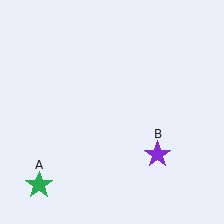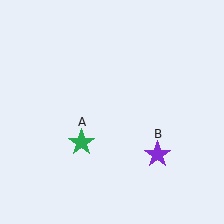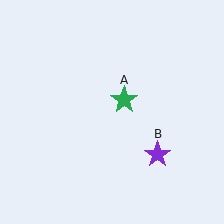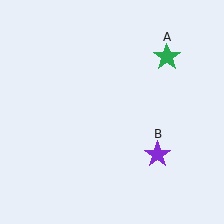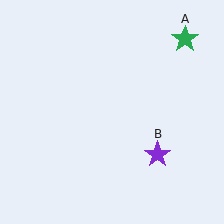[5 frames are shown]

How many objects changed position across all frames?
1 object changed position: green star (object A).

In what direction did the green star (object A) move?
The green star (object A) moved up and to the right.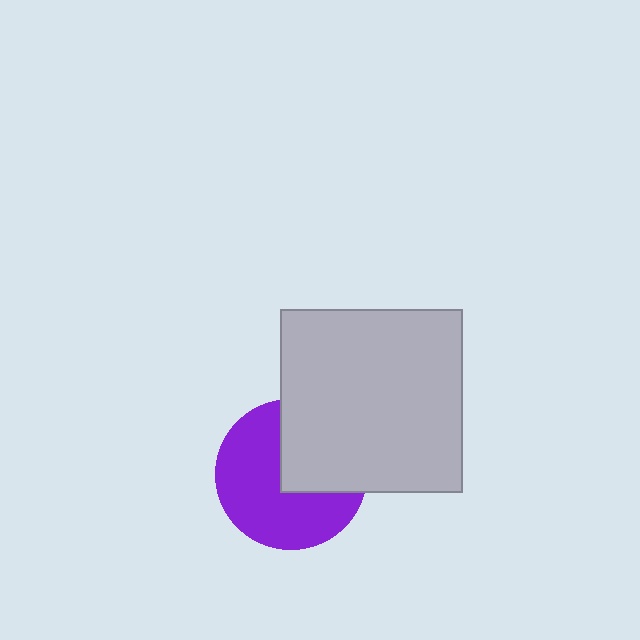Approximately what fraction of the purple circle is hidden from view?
Roughly 39% of the purple circle is hidden behind the light gray square.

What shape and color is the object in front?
The object in front is a light gray square.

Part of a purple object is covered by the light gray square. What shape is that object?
It is a circle.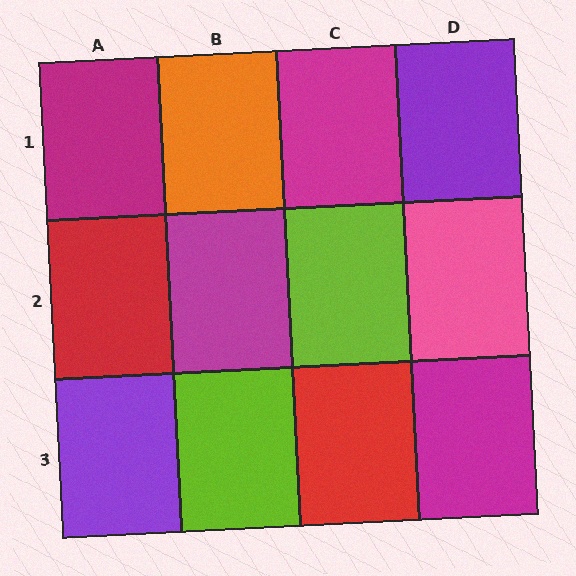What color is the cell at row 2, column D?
Pink.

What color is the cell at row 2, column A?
Red.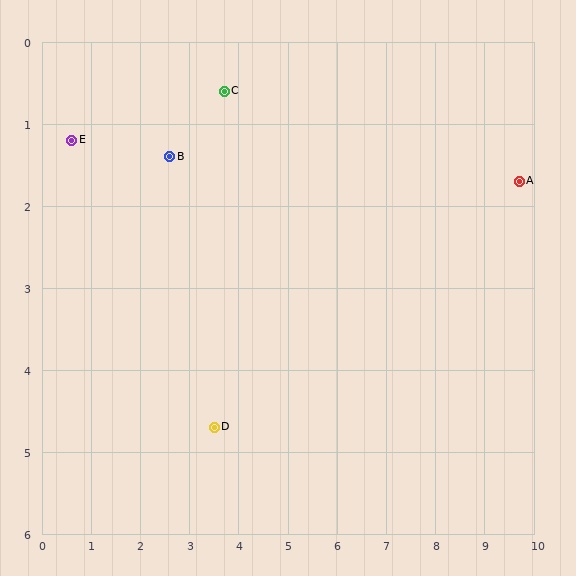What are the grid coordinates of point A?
Point A is at approximately (9.7, 1.7).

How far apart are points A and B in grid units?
Points A and B are about 7.1 grid units apart.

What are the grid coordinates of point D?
Point D is at approximately (3.5, 4.7).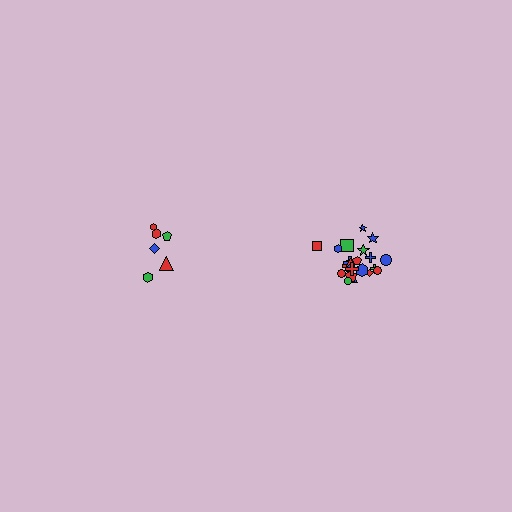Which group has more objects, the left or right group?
The right group.